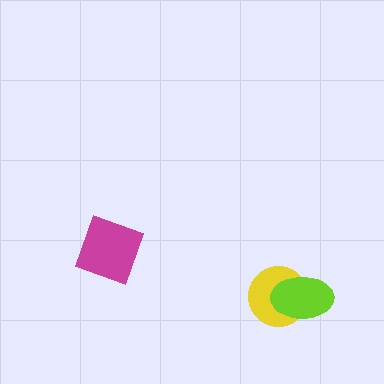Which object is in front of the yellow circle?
The lime ellipse is in front of the yellow circle.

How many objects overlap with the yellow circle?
1 object overlaps with the yellow circle.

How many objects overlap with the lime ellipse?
1 object overlaps with the lime ellipse.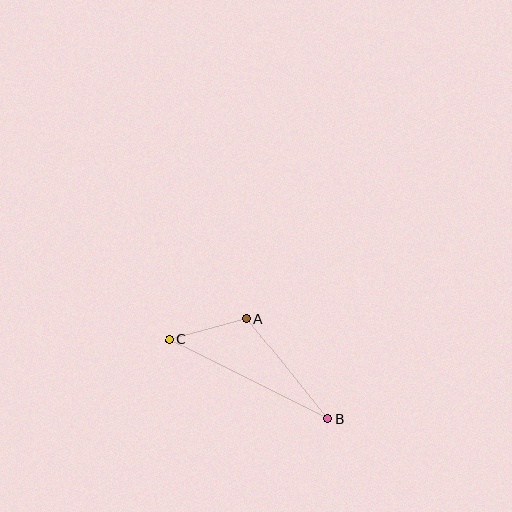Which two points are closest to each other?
Points A and C are closest to each other.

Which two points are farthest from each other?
Points B and C are farthest from each other.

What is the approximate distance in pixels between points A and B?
The distance between A and B is approximately 128 pixels.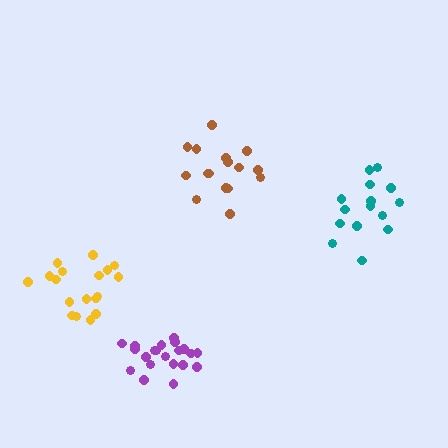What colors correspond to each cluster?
The clusters are colored: teal, brown, purple, yellow.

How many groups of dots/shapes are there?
There are 4 groups.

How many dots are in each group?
Group 1: 15 dots, Group 2: 16 dots, Group 3: 21 dots, Group 4: 18 dots (70 total).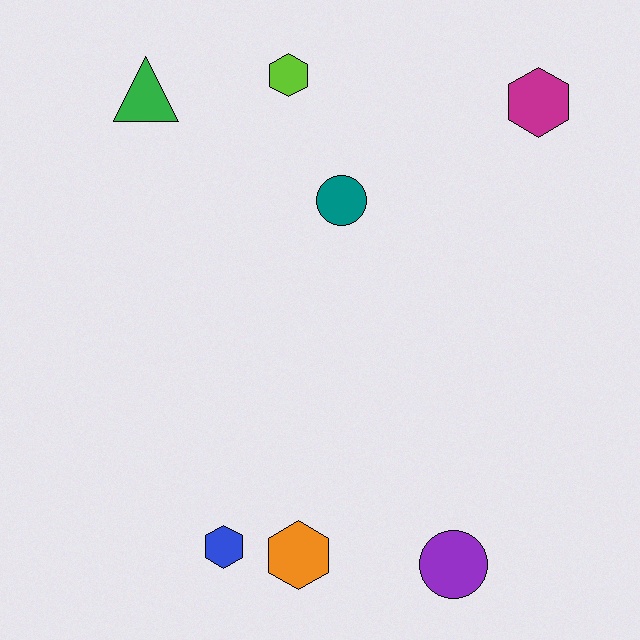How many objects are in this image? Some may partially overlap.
There are 7 objects.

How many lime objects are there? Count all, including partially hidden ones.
There is 1 lime object.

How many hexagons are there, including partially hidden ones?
There are 4 hexagons.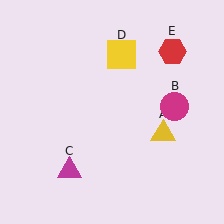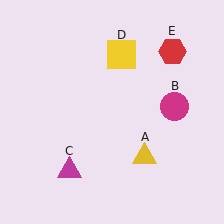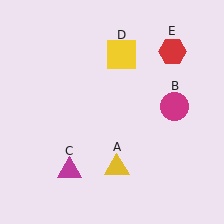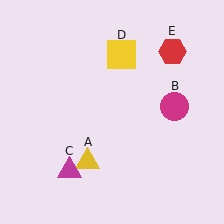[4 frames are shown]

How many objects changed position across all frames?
1 object changed position: yellow triangle (object A).